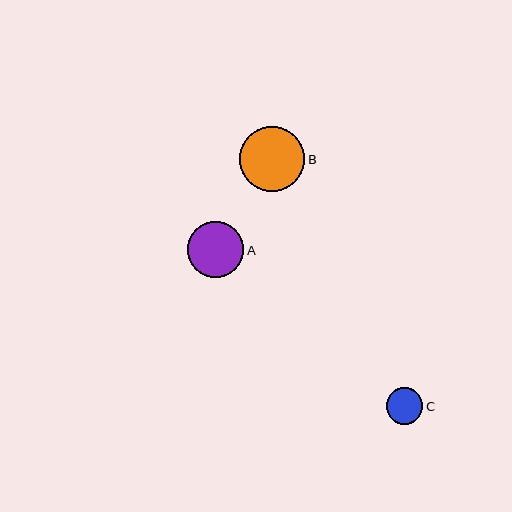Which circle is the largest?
Circle B is the largest with a size of approximately 65 pixels.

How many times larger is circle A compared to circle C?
Circle A is approximately 1.5 times the size of circle C.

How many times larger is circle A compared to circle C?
Circle A is approximately 1.5 times the size of circle C.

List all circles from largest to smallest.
From largest to smallest: B, A, C.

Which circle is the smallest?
Circle C is the smallest with a size of approximately 37 pixels.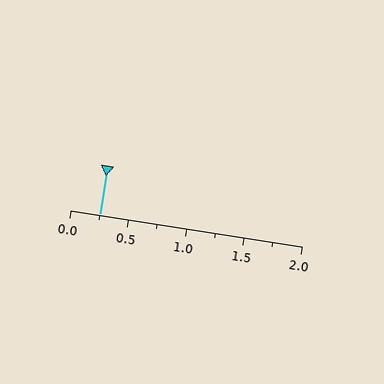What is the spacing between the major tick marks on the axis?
The major ticks are spaced 0.5 apart.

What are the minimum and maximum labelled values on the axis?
The axis runs from 0.0 to 2.0.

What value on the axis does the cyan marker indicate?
The marker indicates approximately 0.25.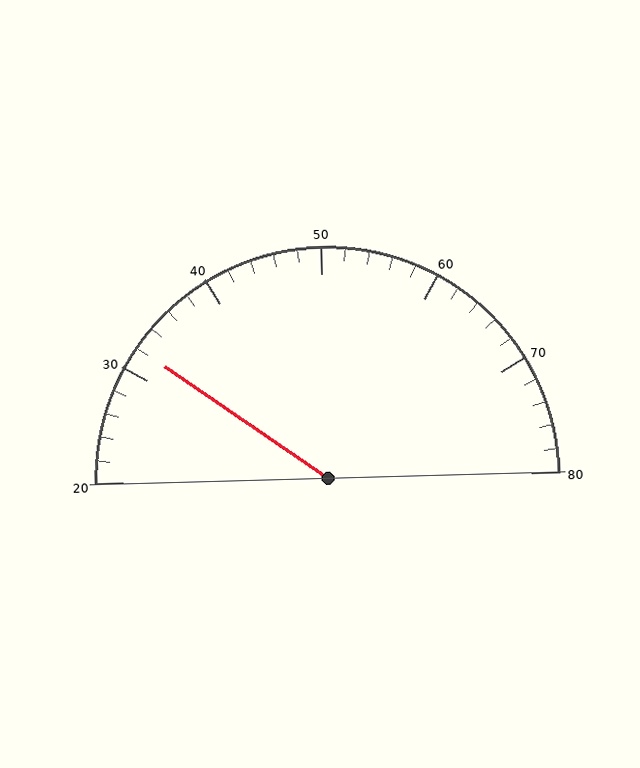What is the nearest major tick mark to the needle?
The nearest major tick mark is 30.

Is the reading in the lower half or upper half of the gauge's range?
The reading is in the lower half of the range (20 to 80).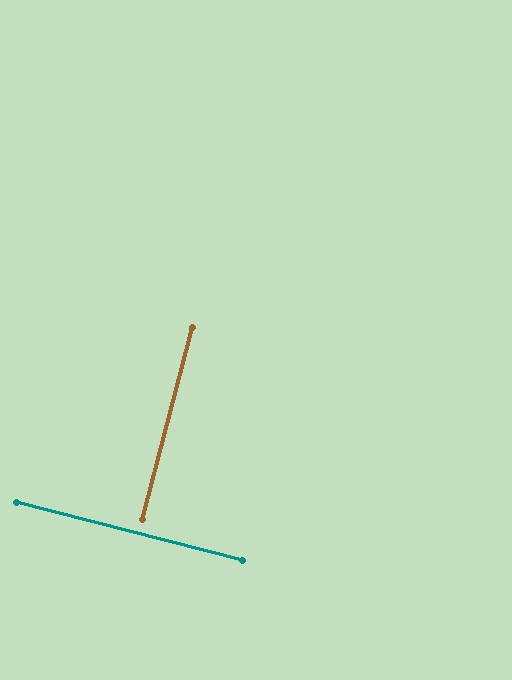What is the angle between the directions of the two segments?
Approximately 90 degrees.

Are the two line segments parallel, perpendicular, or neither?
Perpendicular — they meet at approximately 90°.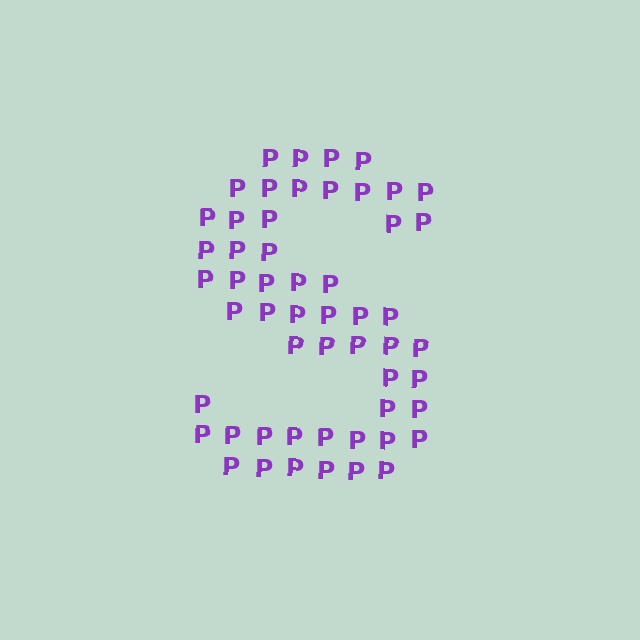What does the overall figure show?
The overall figure shows the letter S.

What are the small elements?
The small elements are letter P's.